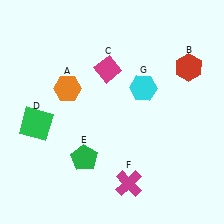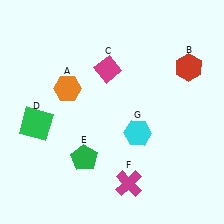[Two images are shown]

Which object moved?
The cyan hexagon (G) moved down.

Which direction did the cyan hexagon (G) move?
The cyan hexagon (G) moved down.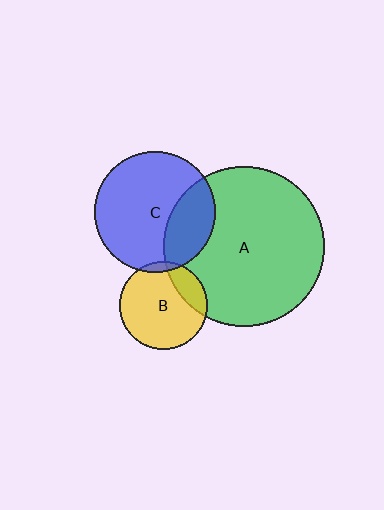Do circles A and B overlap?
Yes.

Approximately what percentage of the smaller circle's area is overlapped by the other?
Approximately 20%.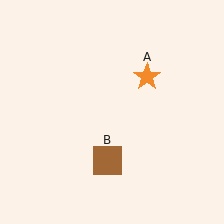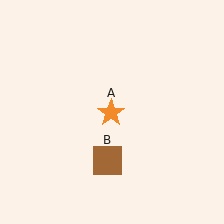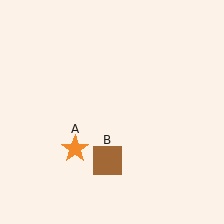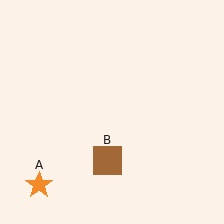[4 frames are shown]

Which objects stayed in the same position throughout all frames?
Brown square (object B) remained stationary.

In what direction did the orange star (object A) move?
The orange star (object A) moved down and to the left.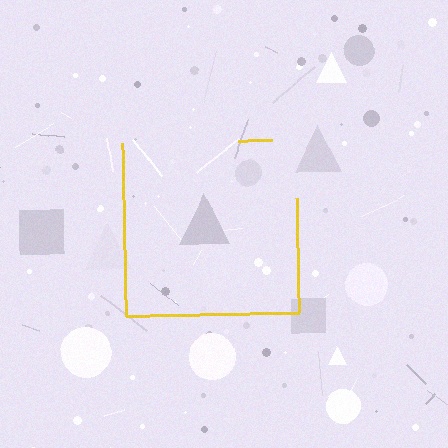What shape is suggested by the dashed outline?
The dashed outline suggests a square.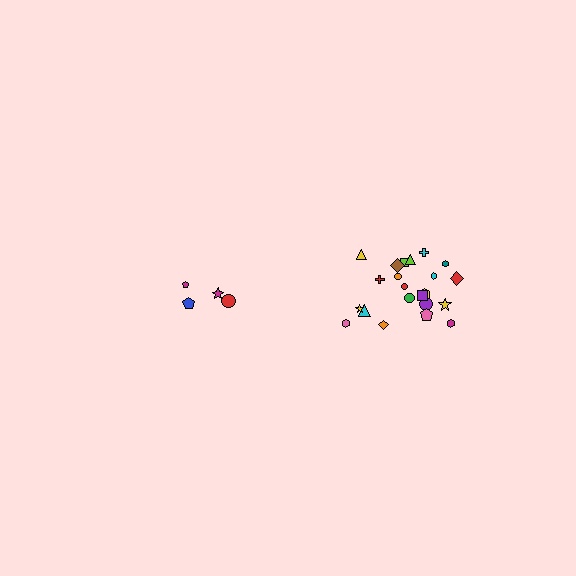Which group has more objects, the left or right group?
The right group.